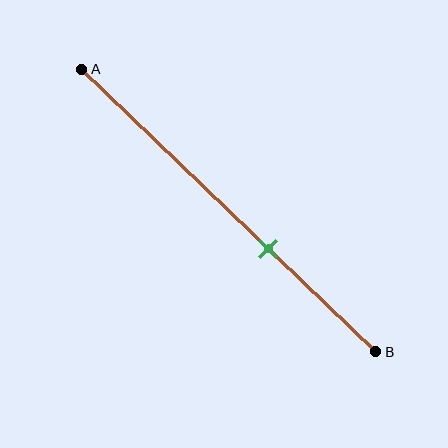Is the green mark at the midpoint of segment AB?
No, the mark is at about 65% from A, not at the 50% midpoint.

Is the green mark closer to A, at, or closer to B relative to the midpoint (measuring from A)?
The green mark is closer to point B than the midpoint of segment AB.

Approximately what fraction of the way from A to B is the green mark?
The green mark is approximately 65% of the way from A to B.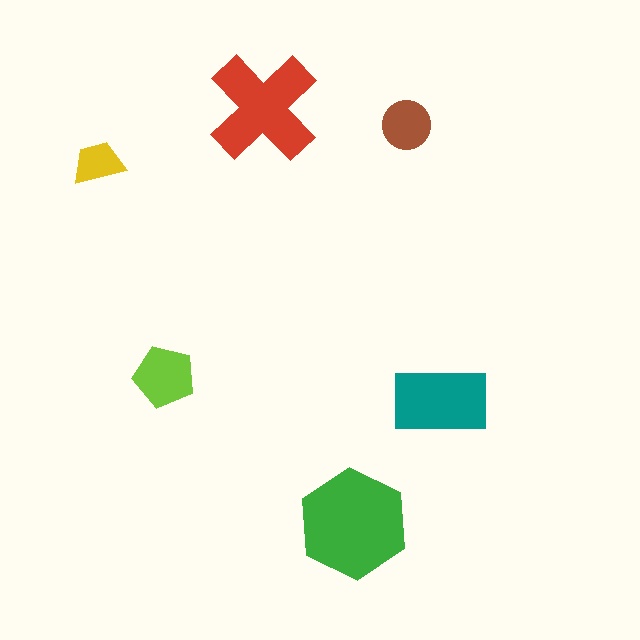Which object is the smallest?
The yellow trapezoid.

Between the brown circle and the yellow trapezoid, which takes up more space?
The brown circle.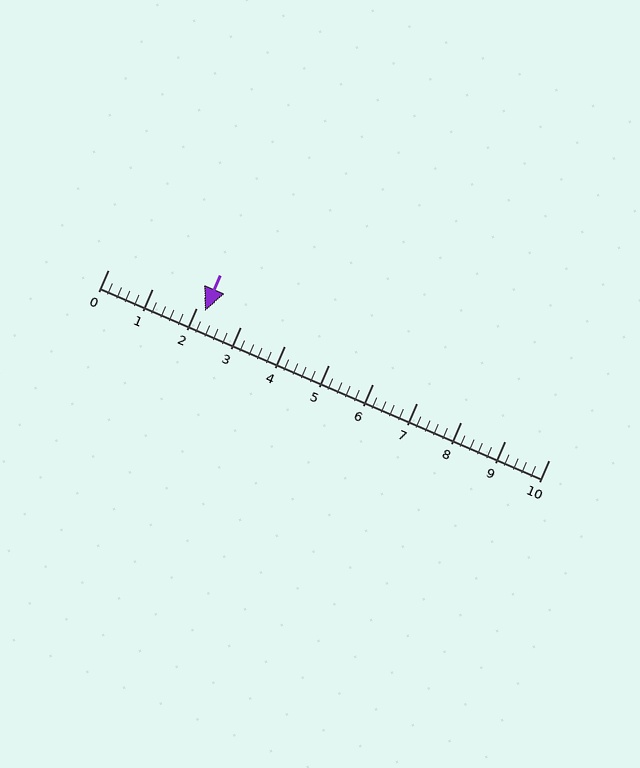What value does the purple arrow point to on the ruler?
The purple arrow points to approximately 2.2.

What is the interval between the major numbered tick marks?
The major tick marks are spaced 1 units apart.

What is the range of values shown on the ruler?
The ruler shows values from 0 to 10.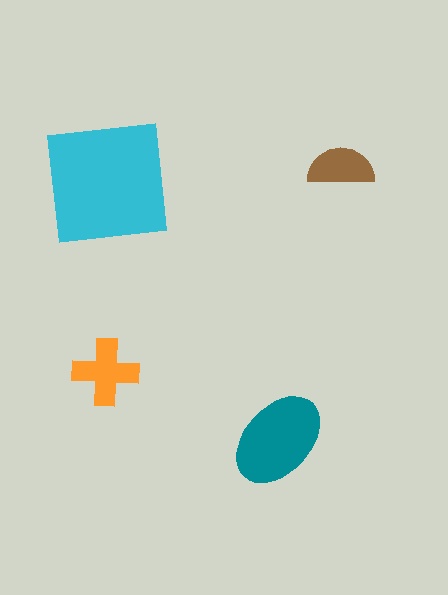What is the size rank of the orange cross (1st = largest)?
3rd.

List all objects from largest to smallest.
The cyan square, the teal ellipse, the orange cross, the brown semicircle.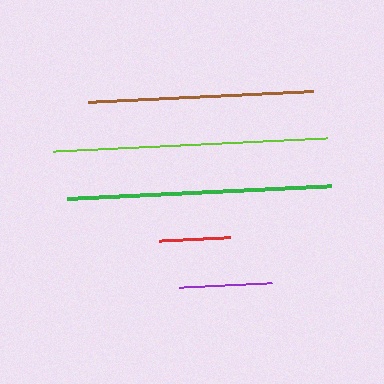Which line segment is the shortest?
The red line is the shortest at approximately 72 pixels.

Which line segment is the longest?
The lime line is the longest at approximately 273 pixels.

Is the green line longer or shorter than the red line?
The green line is longer than the red line.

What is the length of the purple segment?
The purple segment is approximately 94 pixels long.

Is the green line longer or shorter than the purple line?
The green line is longer than the purple line.